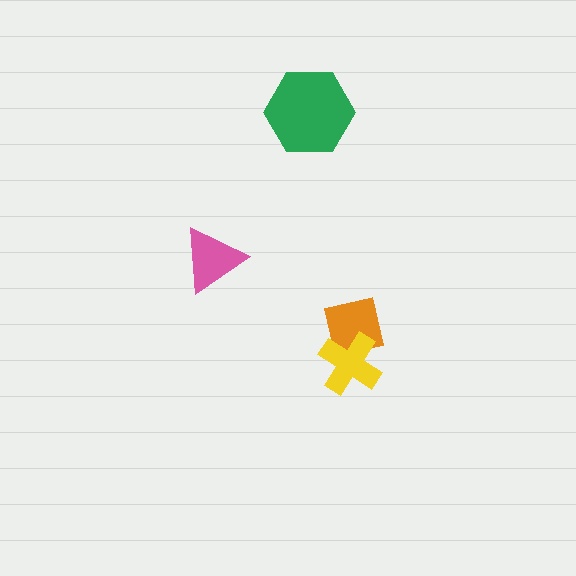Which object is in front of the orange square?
The yellow cross is in front of the orange square.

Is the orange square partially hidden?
Yes, it is partially covered by another shape.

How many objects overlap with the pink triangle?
0 objects overlap with the pink triangle.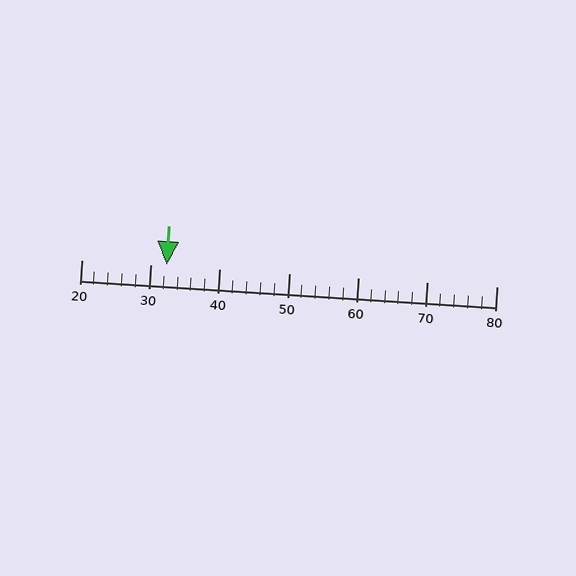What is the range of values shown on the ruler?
The ruler shows values from 20 to 80.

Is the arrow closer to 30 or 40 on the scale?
The arrow is closer to 30.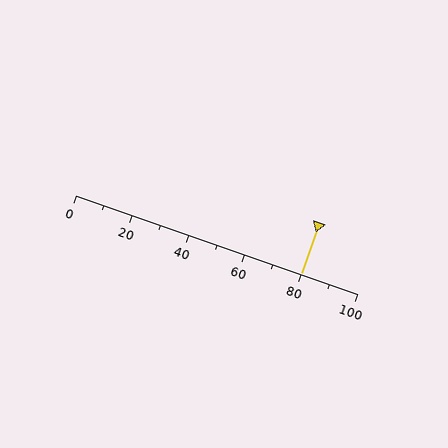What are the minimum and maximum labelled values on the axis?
The axis runs from 0 to 100.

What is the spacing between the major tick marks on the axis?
The major ticks are spaced 20 apart.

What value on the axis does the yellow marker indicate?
The marker indicates approximately 80.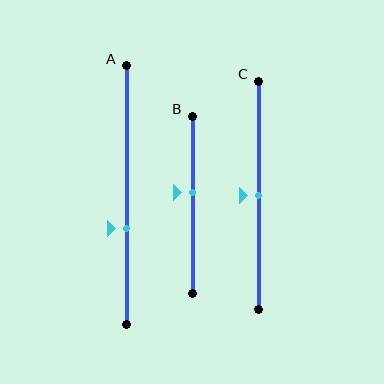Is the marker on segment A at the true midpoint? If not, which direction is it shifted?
No, the marker on segment A is shifted downward by about 13% of the segment length.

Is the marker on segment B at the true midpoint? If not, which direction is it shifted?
No, the marker on segment B is shifted upward by about 7% of the segment length.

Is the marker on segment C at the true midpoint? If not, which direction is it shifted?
Yes, the marker on segment C is at the true midpoint.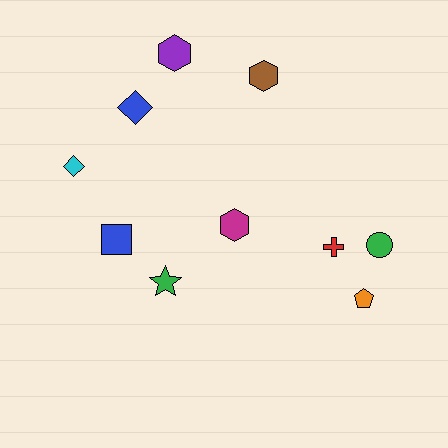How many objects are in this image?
There are 10 objects.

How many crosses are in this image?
There is 1 cross.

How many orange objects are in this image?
There is 1 orange object.